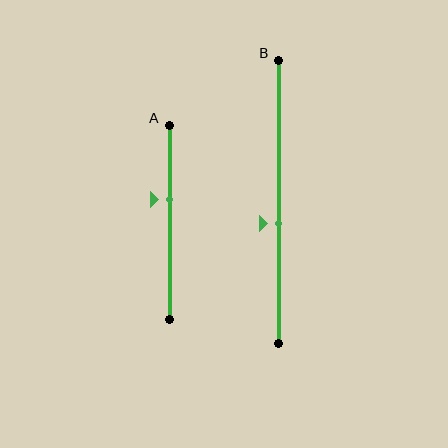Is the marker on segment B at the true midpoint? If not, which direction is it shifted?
No, the marker on segment B is shifted downward by about 8% of the segment length.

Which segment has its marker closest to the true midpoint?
Segment B has its marker closest to the true midpoint.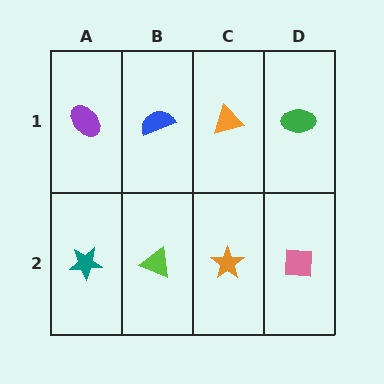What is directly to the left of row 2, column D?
An orange star.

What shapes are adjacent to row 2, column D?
A green ellipse (row 1, column D), an orange star (row 2, column C).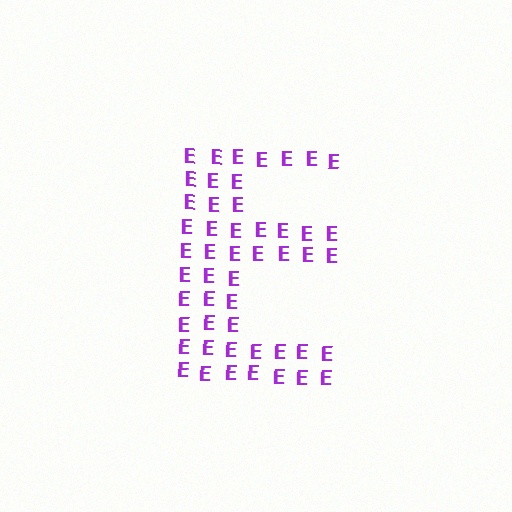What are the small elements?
The small elements are letter E's.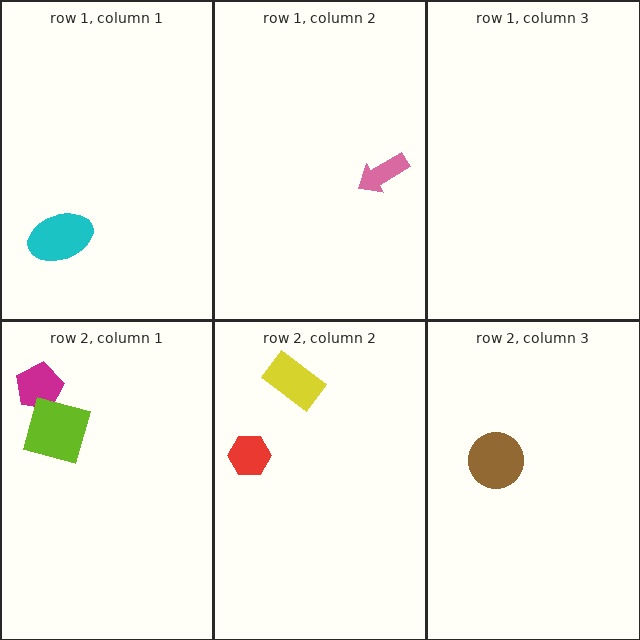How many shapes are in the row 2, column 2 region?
2.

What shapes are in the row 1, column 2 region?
The pink arrow.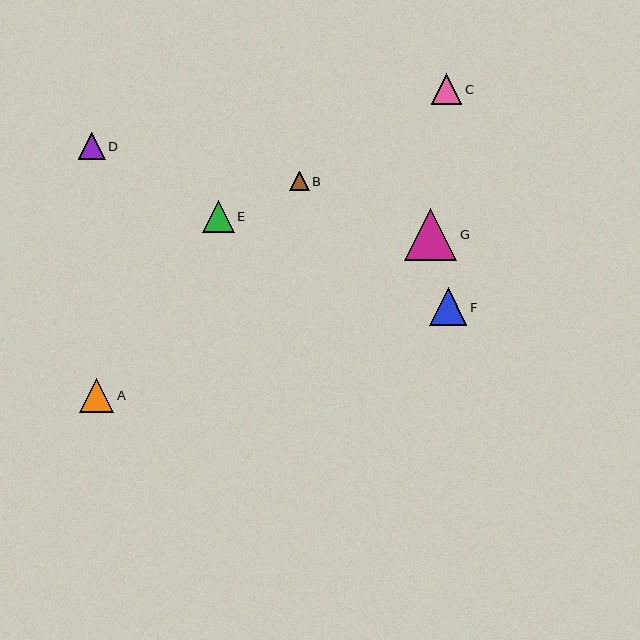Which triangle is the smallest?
Triangle B is the smallest with a size of approximately 20 pixels.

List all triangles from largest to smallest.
From largest to smallest: G, F, A, E, C, D, B.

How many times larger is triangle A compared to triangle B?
Triangle A is approximately 1.7 times the size of triangle B.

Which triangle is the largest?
Triangle G is the largest with a size of approximately 52 pixels.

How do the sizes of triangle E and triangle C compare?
Triangle E and triangle C are approximately the same size.